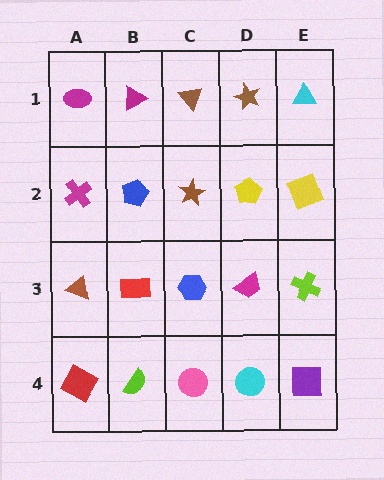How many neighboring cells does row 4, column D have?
3.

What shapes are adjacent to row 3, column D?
A yellow pentagon (row 2, column D), a cyan circle (row 4, column D), a blue hexagon (row 3, column C), a lime cross (row 3, column E).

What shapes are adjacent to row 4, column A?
A brown triangle (row 3, column A), a lime semicircle (row 4, column B).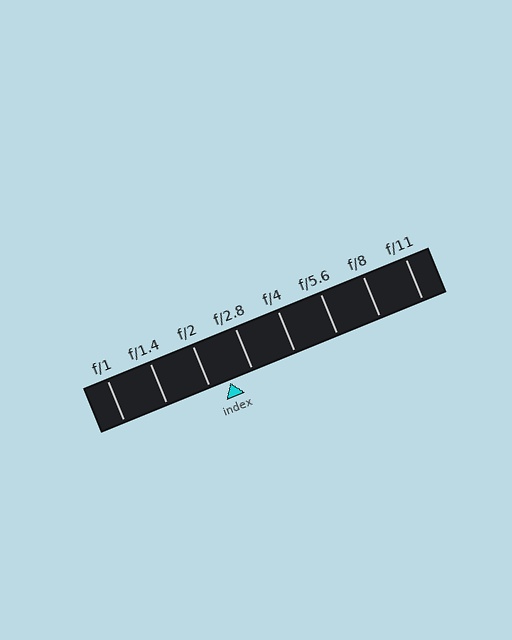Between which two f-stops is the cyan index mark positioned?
The index mark is between f/2 and f/2.8.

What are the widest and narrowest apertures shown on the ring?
The widest aperture shown is f/1 and the narrowest is f/11.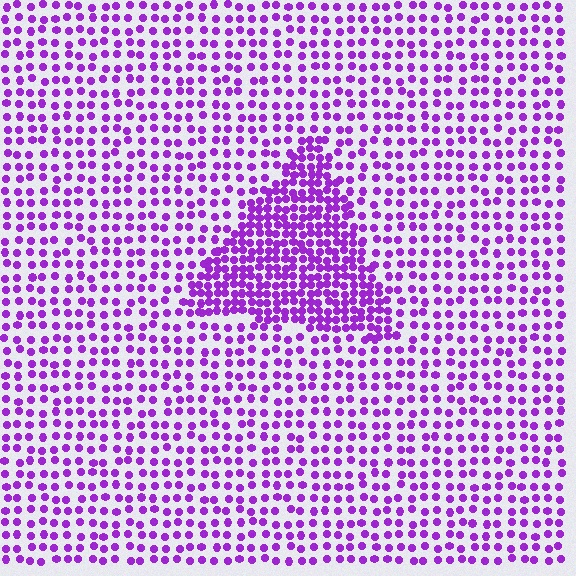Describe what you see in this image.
The image contains small purple elements arranged at two different densities. A triangle-shaped region is visible where the elements are more densely packed than the surrounding area.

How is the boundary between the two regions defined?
The boundary is defined by a change in element density (approximately 2.1x ratio). All elements are the same color, size, and shape.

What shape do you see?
I see a triangle.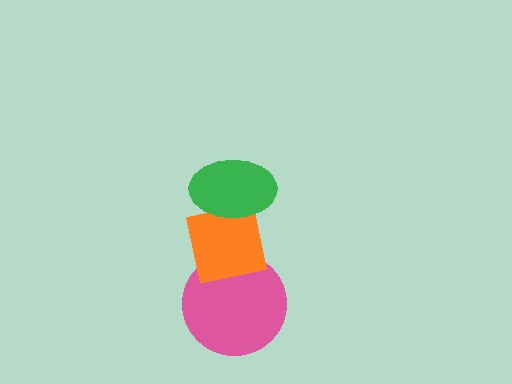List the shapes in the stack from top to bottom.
From top to bottom: the green ellipse, the orange square, the pink circle.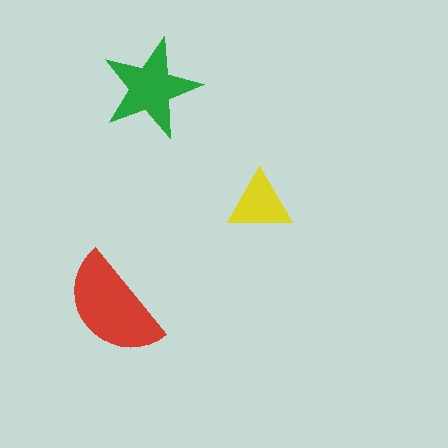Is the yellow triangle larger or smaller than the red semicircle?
Smaller.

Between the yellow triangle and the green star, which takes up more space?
The green star.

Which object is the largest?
The red semicircle.